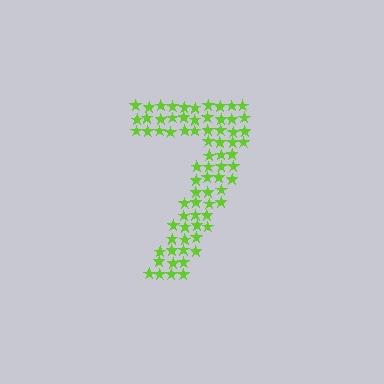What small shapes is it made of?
It is made of small stars.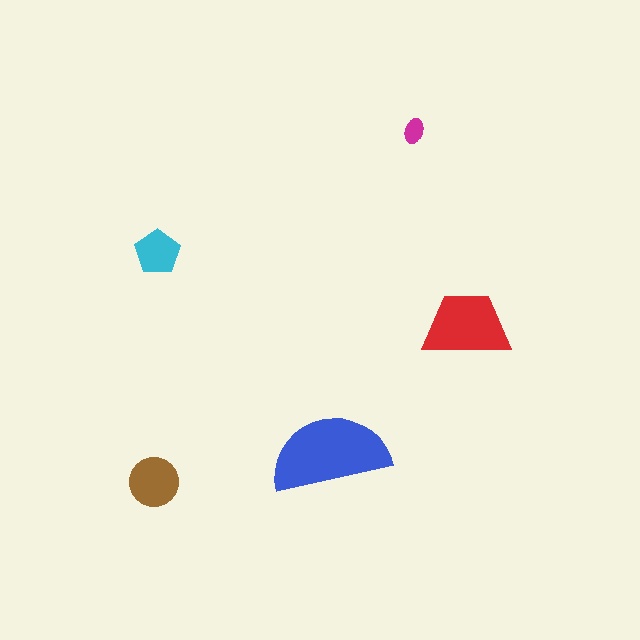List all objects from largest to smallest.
The blue semicircle, the red trapezoid, the brown circle, the cyan pentagon, the magenta ellipse.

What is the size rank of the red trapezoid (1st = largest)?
2nd.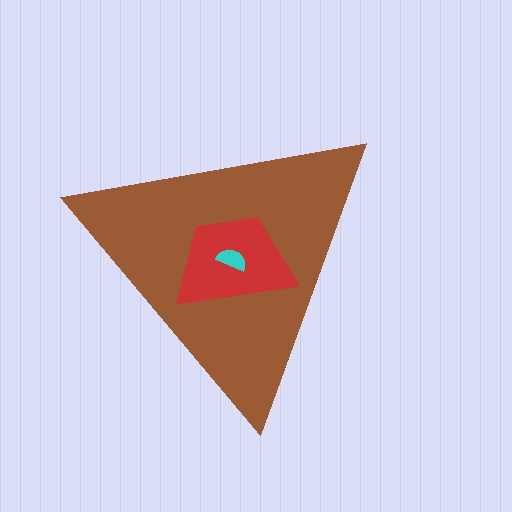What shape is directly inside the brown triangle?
The red trapezoid.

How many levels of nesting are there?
3.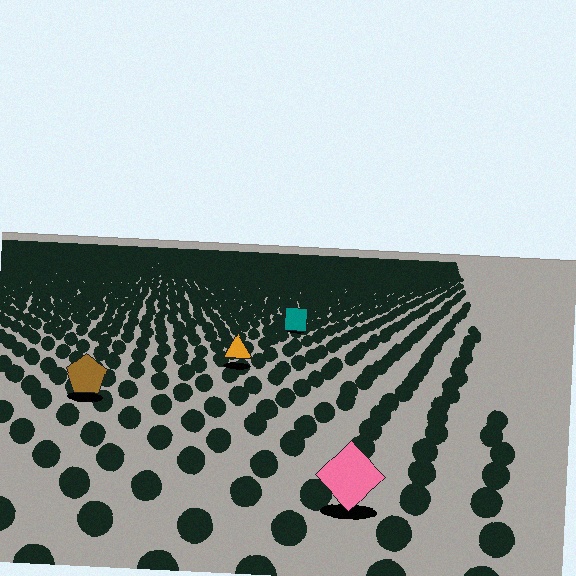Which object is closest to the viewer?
The pink diamond is closest. The texture marks near it are larger and more spread out.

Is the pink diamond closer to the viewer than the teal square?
Yes. The pink diamond is closer — you can tell from the texture gradient: the ground texture is coarser near it.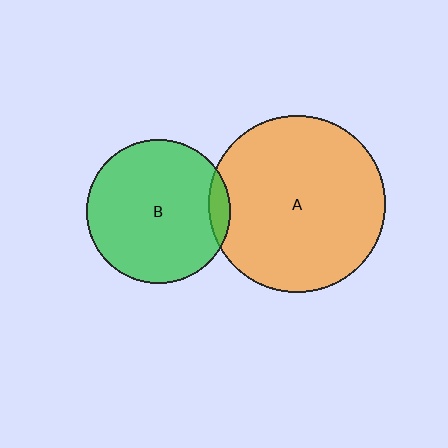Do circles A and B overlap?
Yes.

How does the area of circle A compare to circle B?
Approximately 1.5 times.